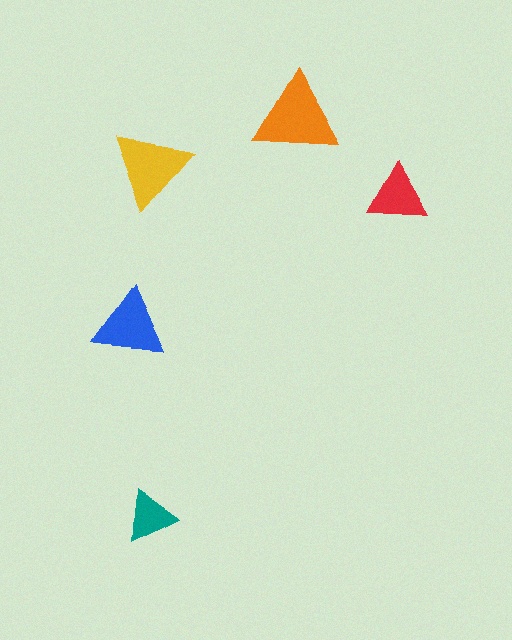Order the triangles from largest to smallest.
the orange one, the yellow one, the blue one, the red one, the teal one.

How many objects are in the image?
There are 5 objects in the image.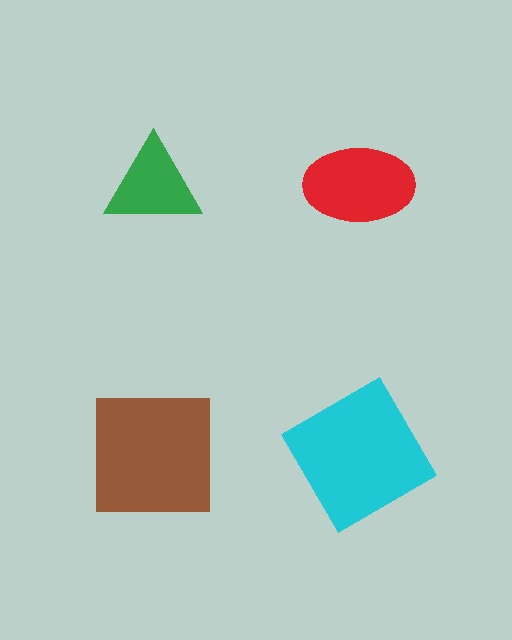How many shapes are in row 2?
2 shapes.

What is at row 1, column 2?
A red ellipse.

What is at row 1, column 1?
A green triangle.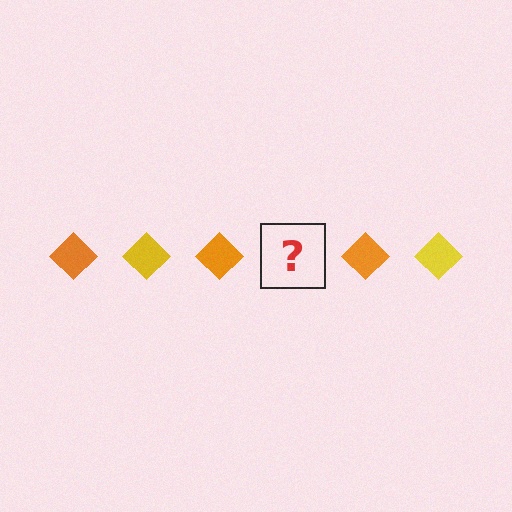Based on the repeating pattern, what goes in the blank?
The blank should be a yellow diamond.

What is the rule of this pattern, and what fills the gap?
The rule is that the pattern cycles through orange, yellow diamonds. The gap should be filled with a yellow diamond.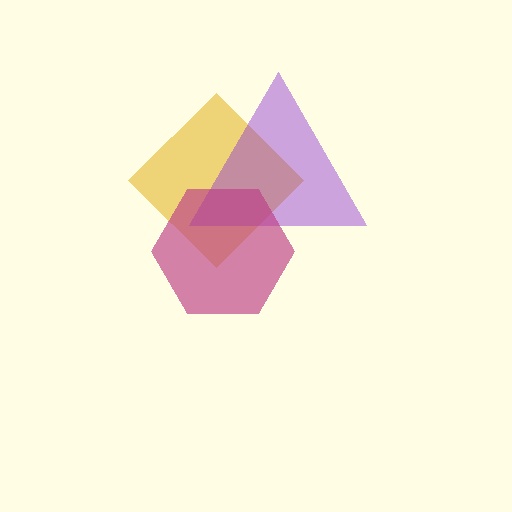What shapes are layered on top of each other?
The layered shapes are: a yellow diamond, a purple triangle, a magenta hexagon.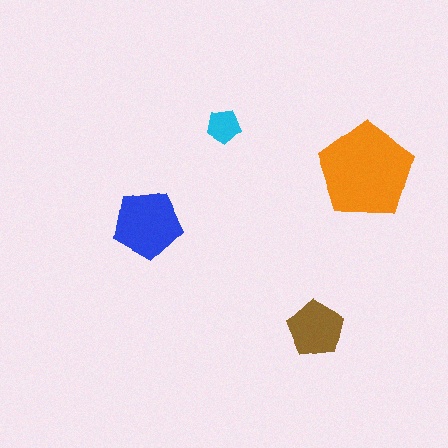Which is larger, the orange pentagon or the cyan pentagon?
The orange one.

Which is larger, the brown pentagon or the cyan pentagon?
The brown one.